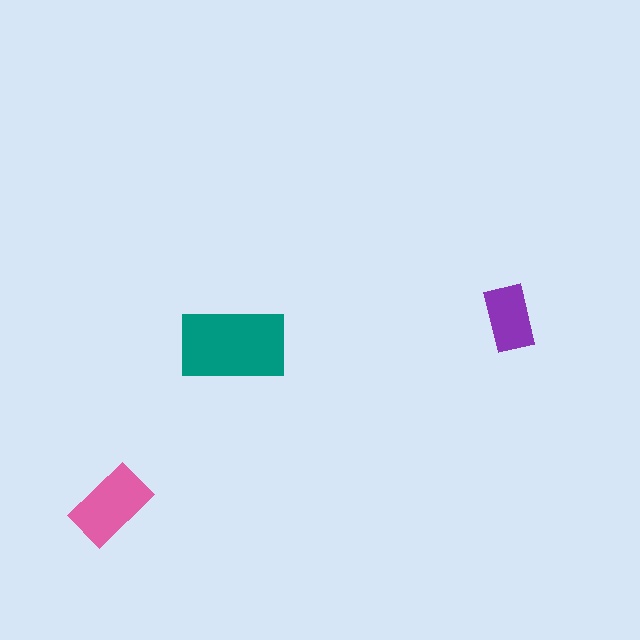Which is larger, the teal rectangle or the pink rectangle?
The teal one.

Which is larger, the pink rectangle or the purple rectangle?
The pink one.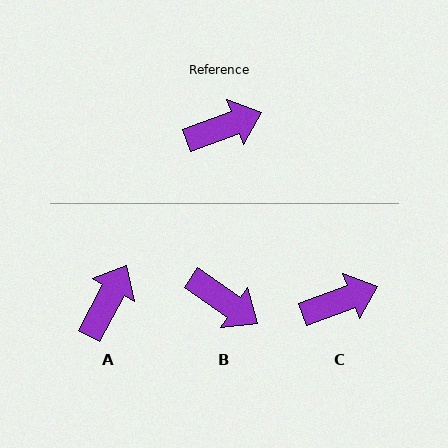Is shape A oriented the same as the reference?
No, it is off by about 42 degrees.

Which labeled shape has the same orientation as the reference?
C.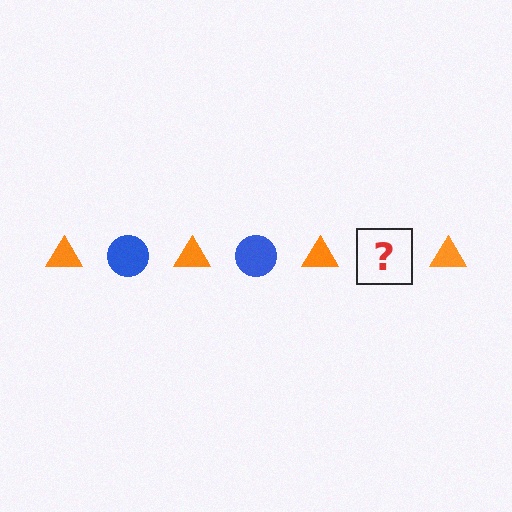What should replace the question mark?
The question mark should be replaced with a blue circle.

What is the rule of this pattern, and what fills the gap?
The rule is that the pattern alternates between orange triangle and blue circle. The gap should be filled with a blue circle.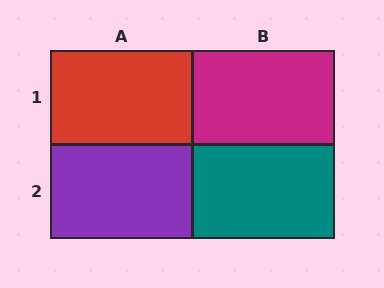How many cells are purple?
1 cell is purple.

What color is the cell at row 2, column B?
Teal.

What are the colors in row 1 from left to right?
Red, magenta.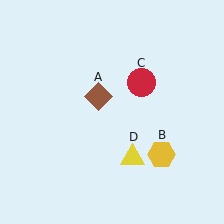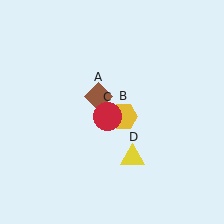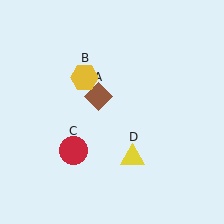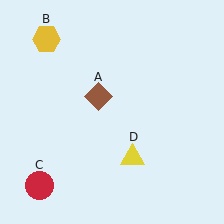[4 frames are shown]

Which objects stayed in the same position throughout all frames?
Brown diamond (object A) and yellow triangle (object D) remained stationary.